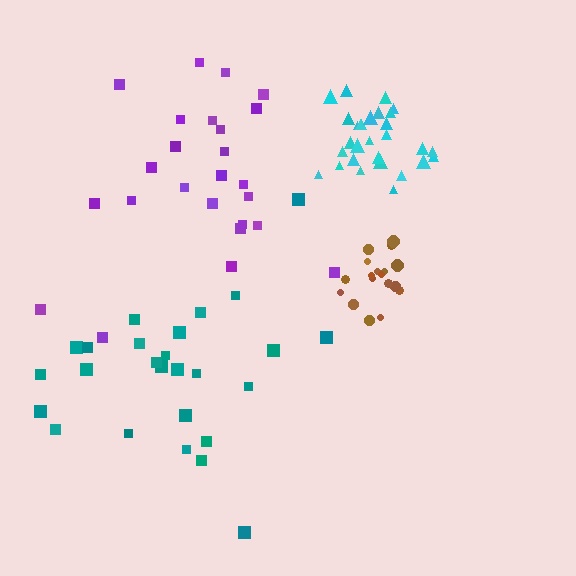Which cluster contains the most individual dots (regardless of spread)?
Cyan (29).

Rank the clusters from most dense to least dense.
cyan, brown, purple, teal.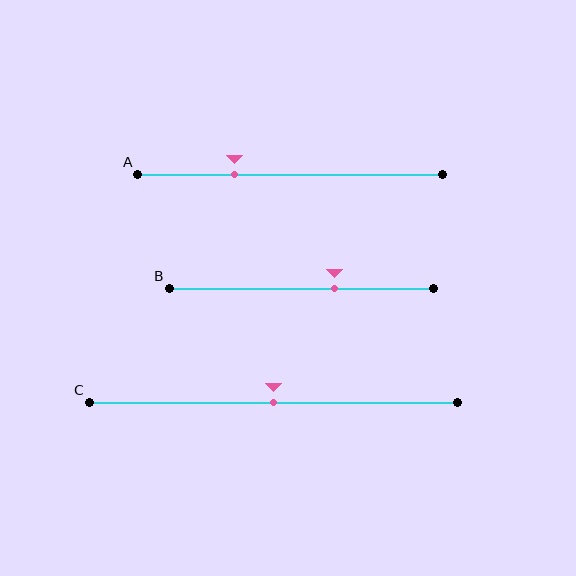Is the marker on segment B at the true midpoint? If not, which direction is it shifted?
No, the marker on segment B is shifted to the right by about 13% of the segment length.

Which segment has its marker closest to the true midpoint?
Segment C has its marker closest to the true midpoint.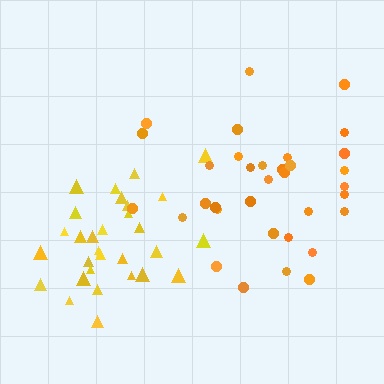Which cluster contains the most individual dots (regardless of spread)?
Orange (34).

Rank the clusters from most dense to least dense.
yellow, orange.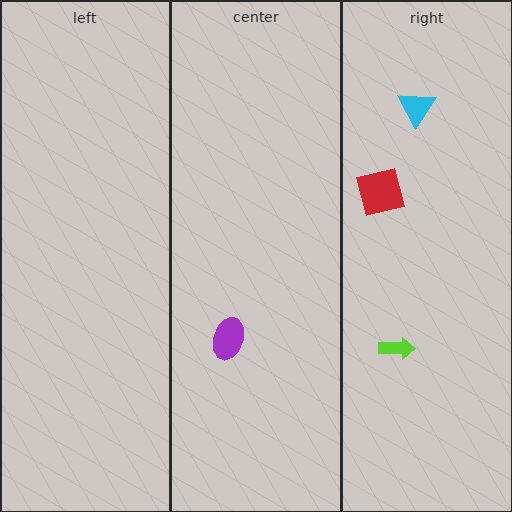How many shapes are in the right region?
3.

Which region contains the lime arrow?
The right region.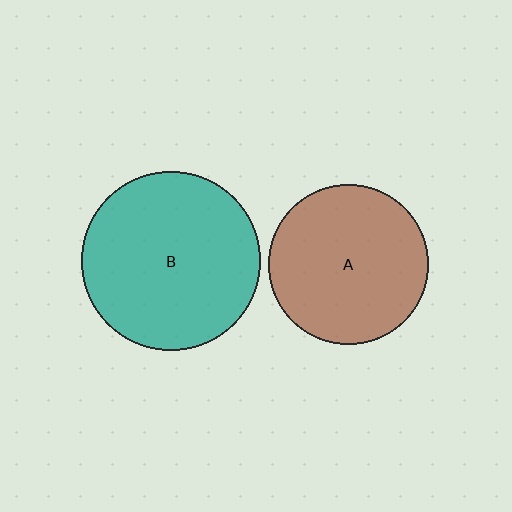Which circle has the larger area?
Circle B (teal).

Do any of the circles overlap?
No, none of the circles overlap.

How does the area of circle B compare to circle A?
Approximately 1.3 times.